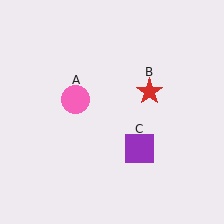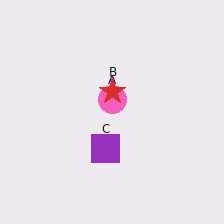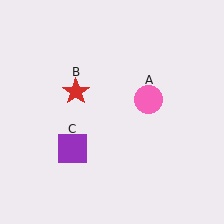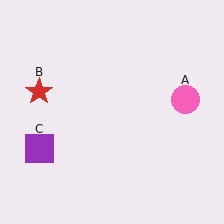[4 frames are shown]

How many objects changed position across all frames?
3 objects changed position: pink circle (object A), red star (object B), purple square (object C).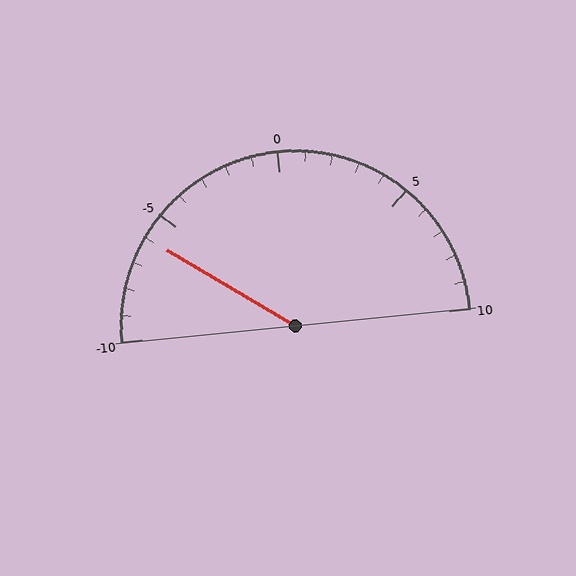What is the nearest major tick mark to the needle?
The nearest major tick mark is -5.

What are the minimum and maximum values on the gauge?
The gauge ranges from -10 to 10.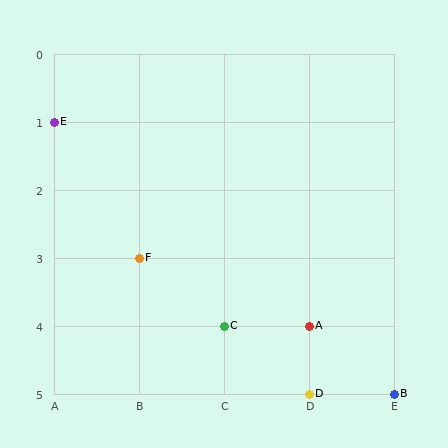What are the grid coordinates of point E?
Point E is at grid coordinates (A, 1).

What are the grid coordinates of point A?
Point A is at grid coordinates (D, 4).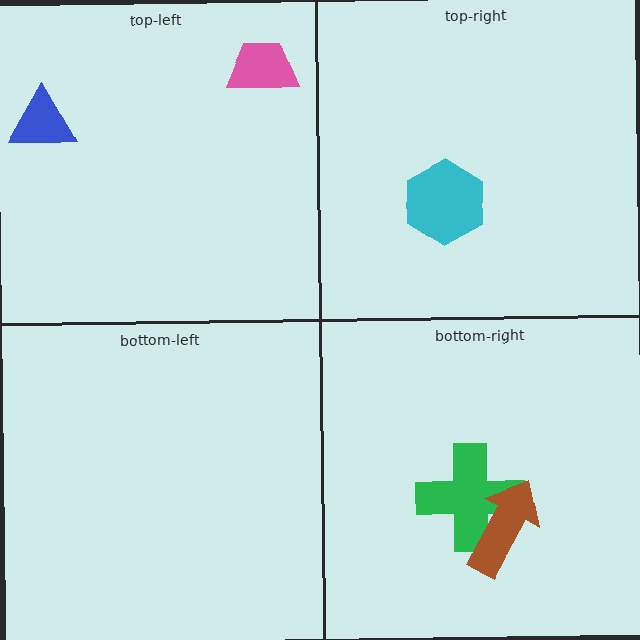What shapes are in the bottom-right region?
The green cross, the brown arrow.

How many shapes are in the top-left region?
2.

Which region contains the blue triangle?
The top-left region.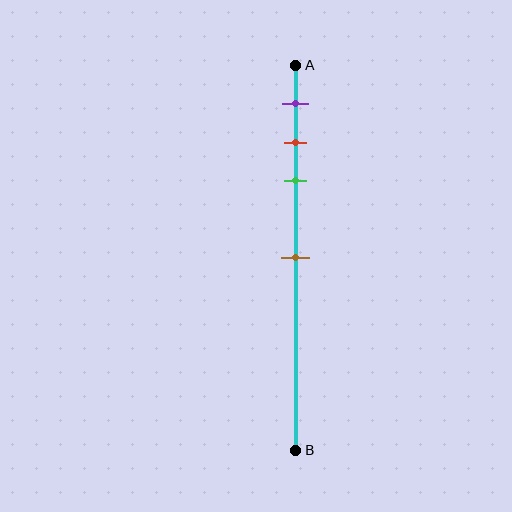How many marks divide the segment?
There are 4 marks dividing the segment.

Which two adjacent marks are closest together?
The red and green marks are the closest adjacent pair.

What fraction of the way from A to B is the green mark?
The green mark is approximately 30% (0.3) of the way from A to B.